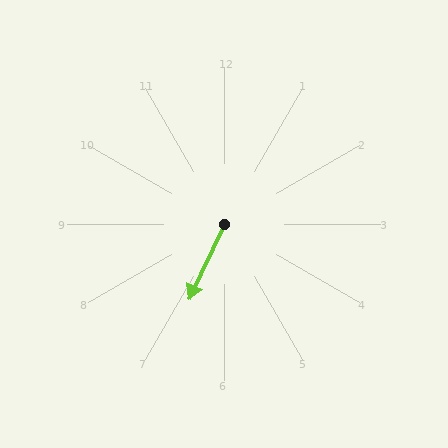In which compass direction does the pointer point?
Southwest.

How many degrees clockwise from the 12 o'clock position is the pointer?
Approximately 205 degrees.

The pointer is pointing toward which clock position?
Roughly 7 o'clock.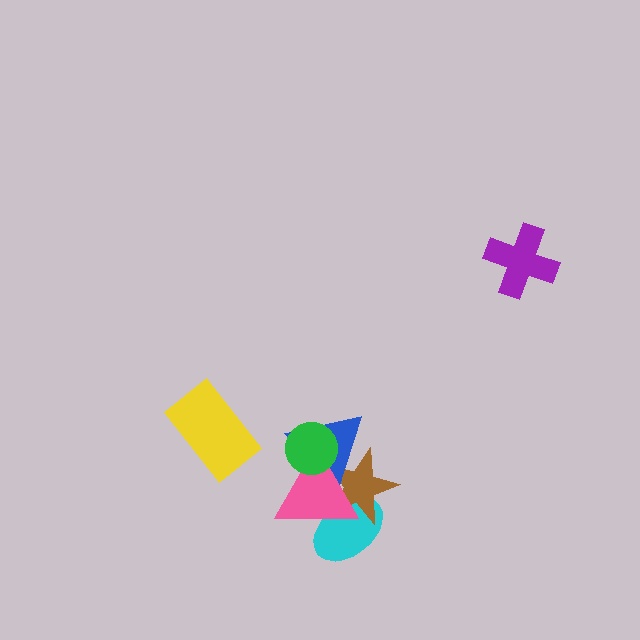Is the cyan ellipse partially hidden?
Yes, it is partially covered by another shape.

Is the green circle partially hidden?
No, no other shape covers it.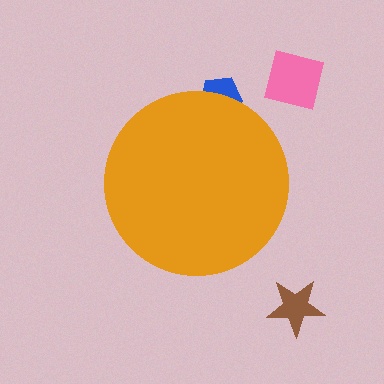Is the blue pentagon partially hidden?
Yes, the blue pentagon is partially hidden behind the orange circle.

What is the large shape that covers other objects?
An orange circle.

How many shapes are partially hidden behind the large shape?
1 shape is partially hidden.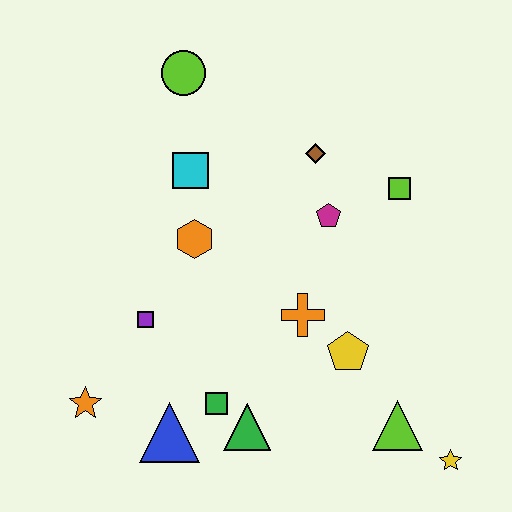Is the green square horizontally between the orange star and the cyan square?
No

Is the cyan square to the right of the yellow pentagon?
No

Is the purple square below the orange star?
No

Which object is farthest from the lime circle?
The yellow star is farthest from the lime circle.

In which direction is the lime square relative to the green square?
The lime square is above the green square.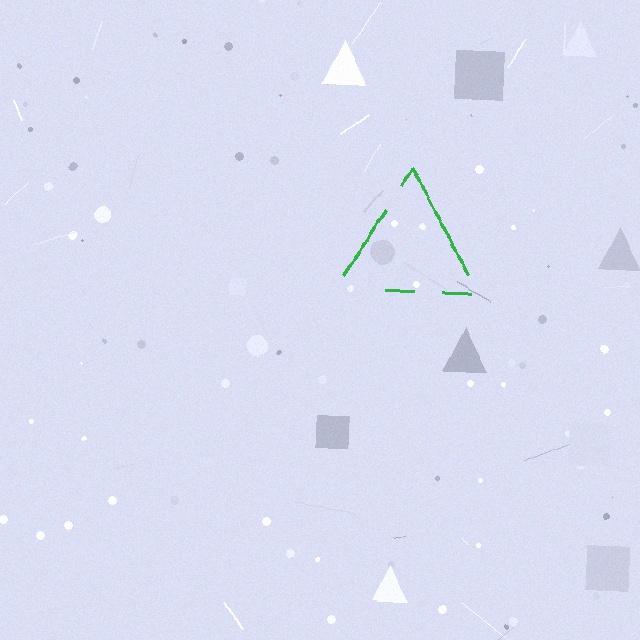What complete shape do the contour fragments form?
The contour fragments form a triangle.